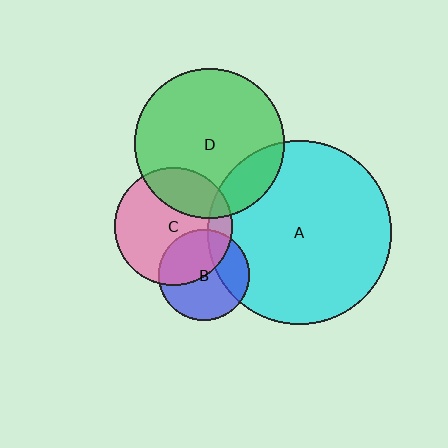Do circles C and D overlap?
Yes.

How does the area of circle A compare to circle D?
Approximately 1.5 times.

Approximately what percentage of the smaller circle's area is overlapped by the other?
Approximately 25%.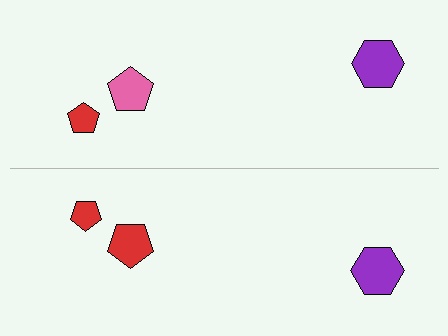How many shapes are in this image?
There are 6 shapes in this image.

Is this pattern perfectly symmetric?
No, the pattern is not perfectly symmetric. The red pentagon on the bottom side breaks the symmetry — its mirror counterpart is pink.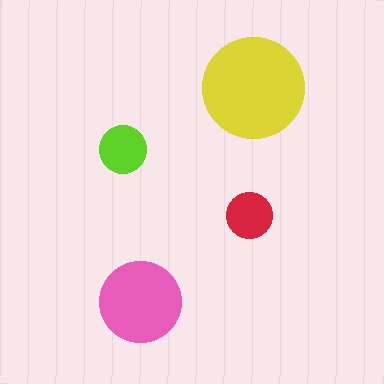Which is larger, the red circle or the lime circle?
The lime one.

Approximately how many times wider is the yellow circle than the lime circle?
About 2 times wider.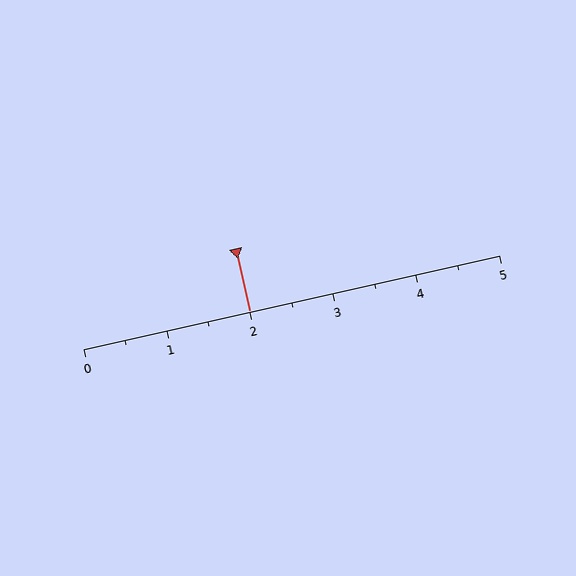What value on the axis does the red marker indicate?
The marker indicates approximately 2.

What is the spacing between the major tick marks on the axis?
The major ticks are spaced 1 apart.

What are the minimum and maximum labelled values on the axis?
The axis runs from 0 to 5.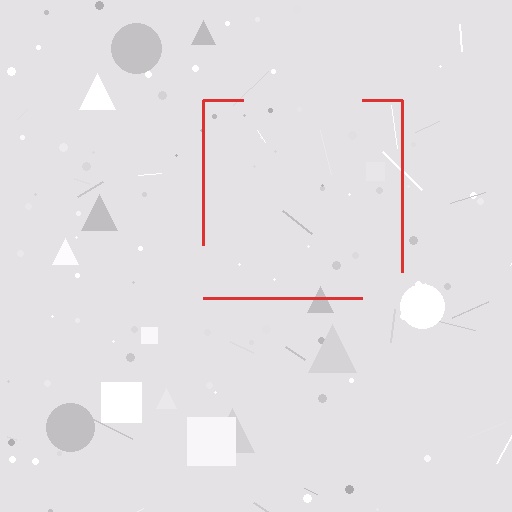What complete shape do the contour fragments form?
The contour fragments form a square.